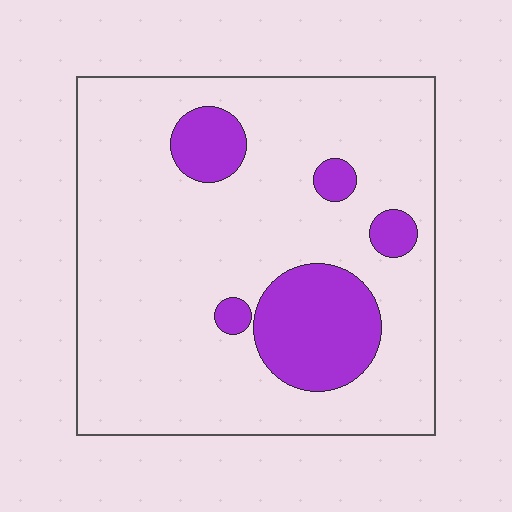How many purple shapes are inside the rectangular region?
5.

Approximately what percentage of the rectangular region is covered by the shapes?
Approximately 15%.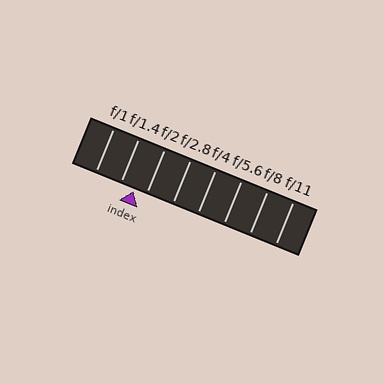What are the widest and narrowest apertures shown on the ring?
The widest aperture shown is f/1 and the narrowest is f/11.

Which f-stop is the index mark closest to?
The index mark is closest to f/2.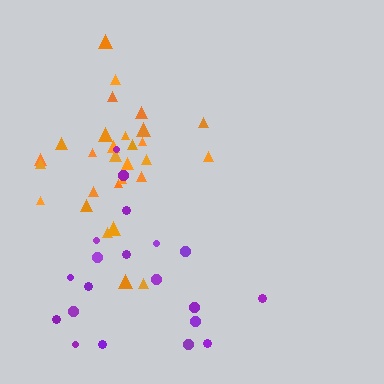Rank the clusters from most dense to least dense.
orange, purple.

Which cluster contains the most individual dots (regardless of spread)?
Orange (29).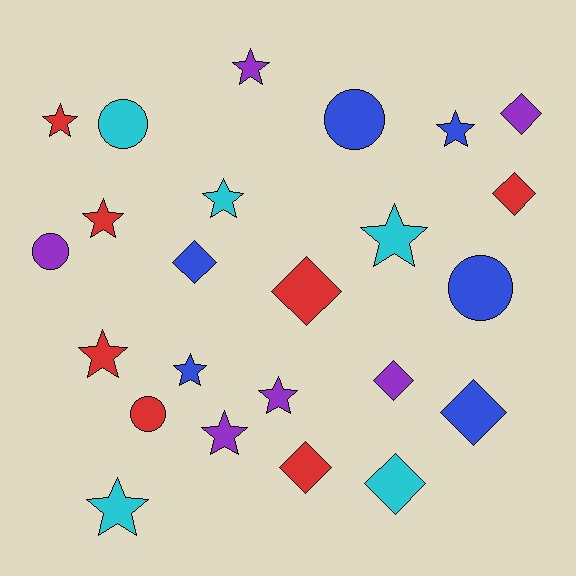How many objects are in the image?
There are 24 objects.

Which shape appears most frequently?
Star, with 11 objects.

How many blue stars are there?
There are 2 blue stars.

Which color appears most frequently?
Red, with 7 objects.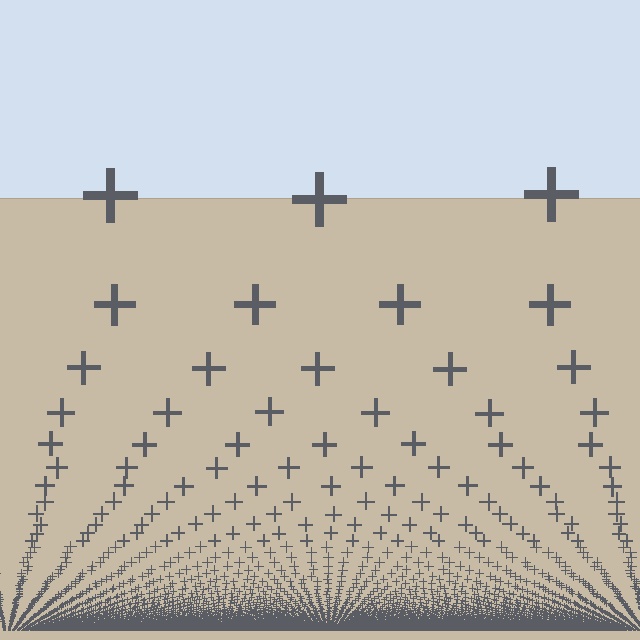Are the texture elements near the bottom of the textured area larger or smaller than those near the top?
Smaller. The gradient is inverted — elements near the bottom are smaller and denser.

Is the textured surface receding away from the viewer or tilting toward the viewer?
The surface appears to tilt toward the viewer. Texture elements get larger and sparser toward the top.